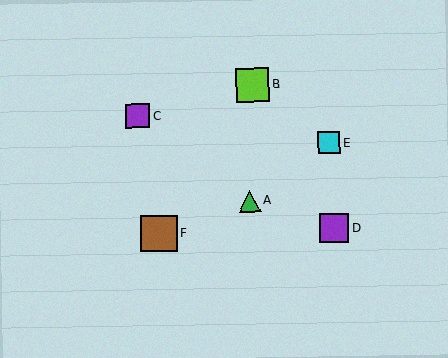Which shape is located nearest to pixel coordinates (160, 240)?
The brown square (labeled F) at (159, 233) is nearest to that location.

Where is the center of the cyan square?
The center of the cyan square is at (329, 143).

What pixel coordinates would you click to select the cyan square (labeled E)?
Click at (329, 143) to select the cyan square E.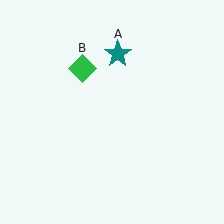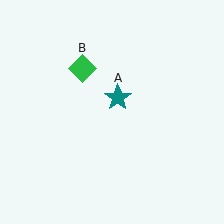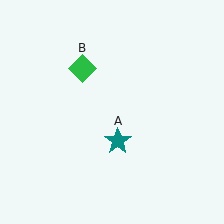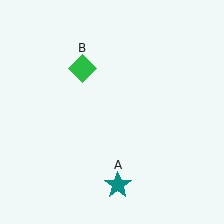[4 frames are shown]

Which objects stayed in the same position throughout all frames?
Green diamond (object B) remained stationary.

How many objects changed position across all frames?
1 object changed position: teal star (object A).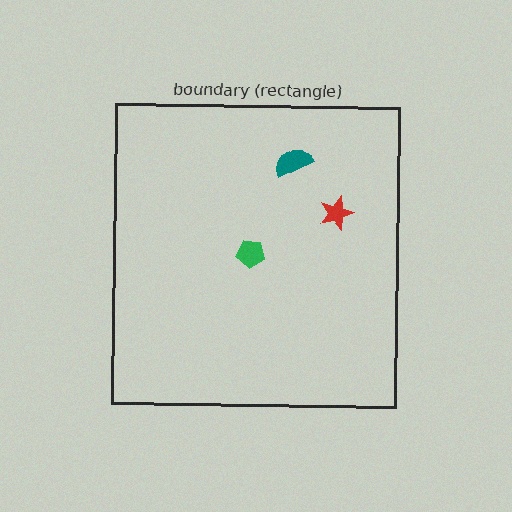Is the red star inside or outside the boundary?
Inside.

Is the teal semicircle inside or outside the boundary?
Inside.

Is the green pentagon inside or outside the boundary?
Inside.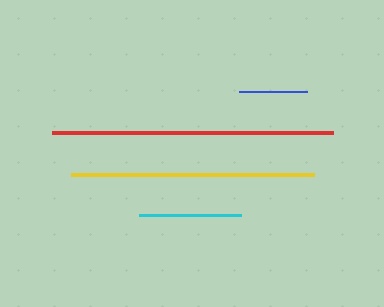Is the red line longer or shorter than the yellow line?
The red line is longer than the yellow line.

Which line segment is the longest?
The red line is the longest at approximately 282 pixels.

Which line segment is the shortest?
The blue line is the shortest at approximately 67 pixels.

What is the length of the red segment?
The red segment is approximately 282 pixels long.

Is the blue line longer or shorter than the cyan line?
The cyan line is longer than the blue line.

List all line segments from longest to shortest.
From longest to shortest: red, yellow, cyan, blue.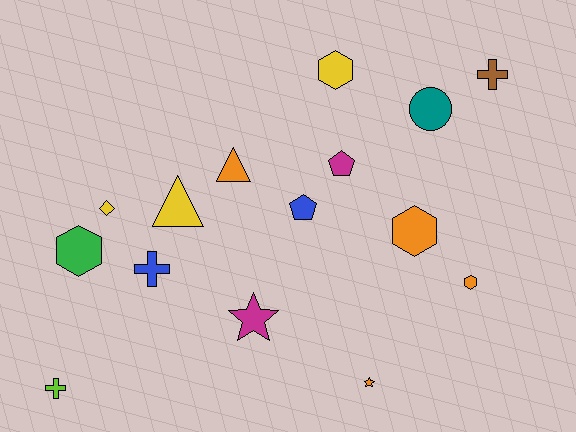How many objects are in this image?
There are 15 objects.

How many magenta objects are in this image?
There are 2 magenta objects.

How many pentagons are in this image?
There are 2 pentagons.